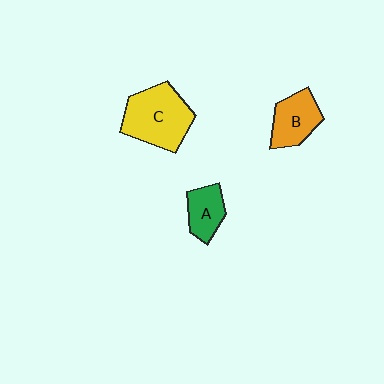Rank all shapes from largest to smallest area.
From largest to smallest: C (yellow), B (orange), A (green).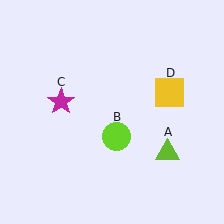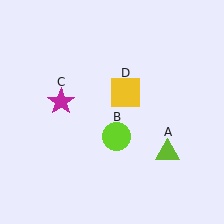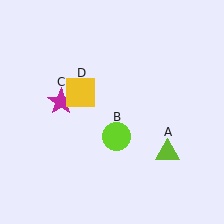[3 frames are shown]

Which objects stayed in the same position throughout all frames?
Lime triangle (object A) and lime circle (object B) and magenta star (object C) remained stationary.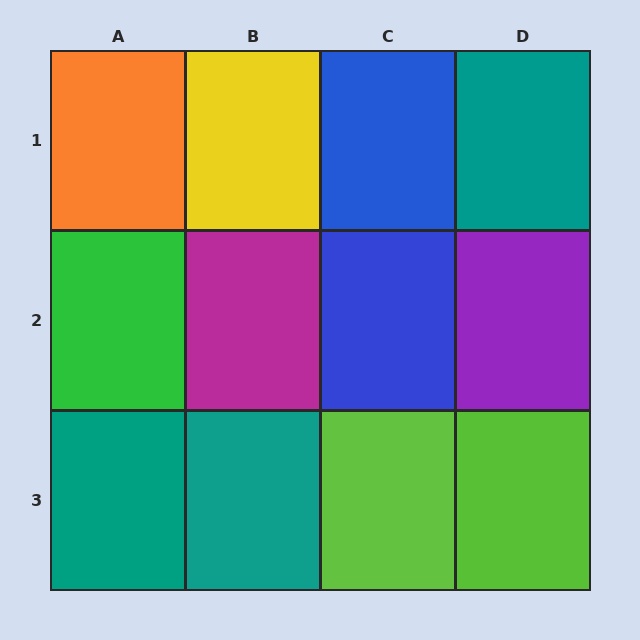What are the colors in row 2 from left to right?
Green, magenta, blue, purple.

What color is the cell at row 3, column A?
Teal.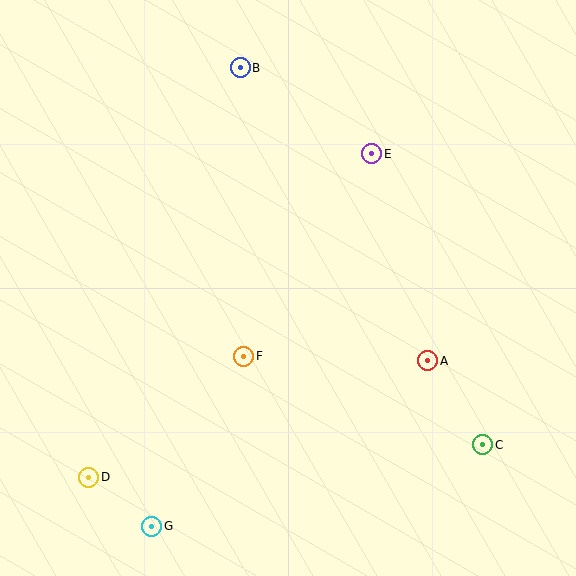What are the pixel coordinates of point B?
Point B is at (240, 68).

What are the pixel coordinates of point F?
Point F is at (244, 356).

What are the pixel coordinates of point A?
Point A is at (428, 361).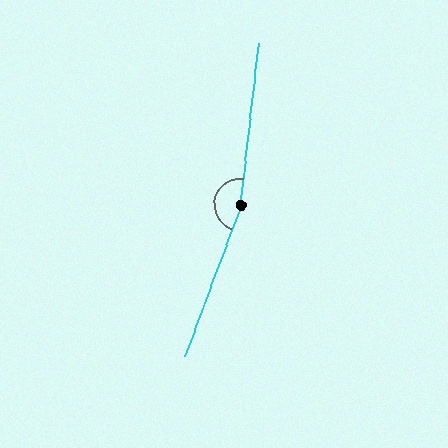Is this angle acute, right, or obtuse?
It is obtuse.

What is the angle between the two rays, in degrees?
Approximately 166 degrees.